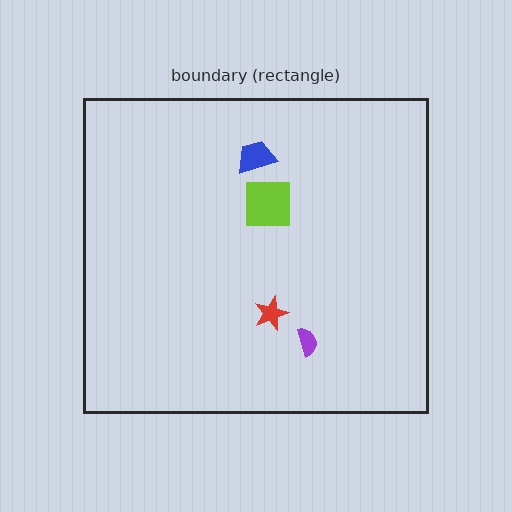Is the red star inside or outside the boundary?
Inside.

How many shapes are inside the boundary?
4 inside, 0 outside.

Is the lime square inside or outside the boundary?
Inside.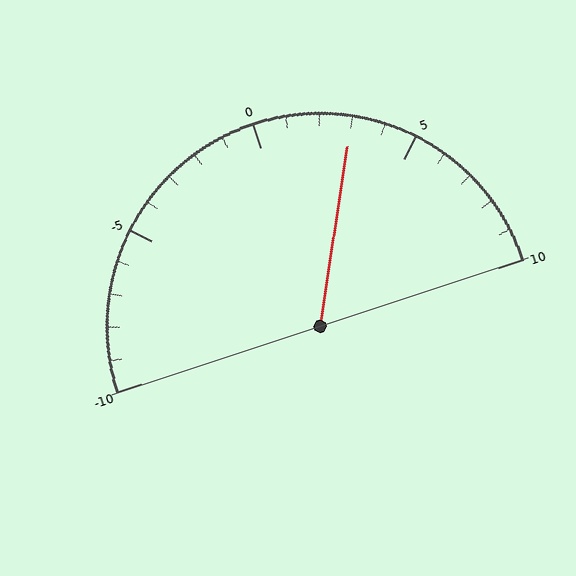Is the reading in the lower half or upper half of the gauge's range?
The reading is in the upper half of the range (-10 to 10).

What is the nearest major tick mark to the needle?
The nearest major tick mark is 5.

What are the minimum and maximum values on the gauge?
The gauge ranges from -10 to 10.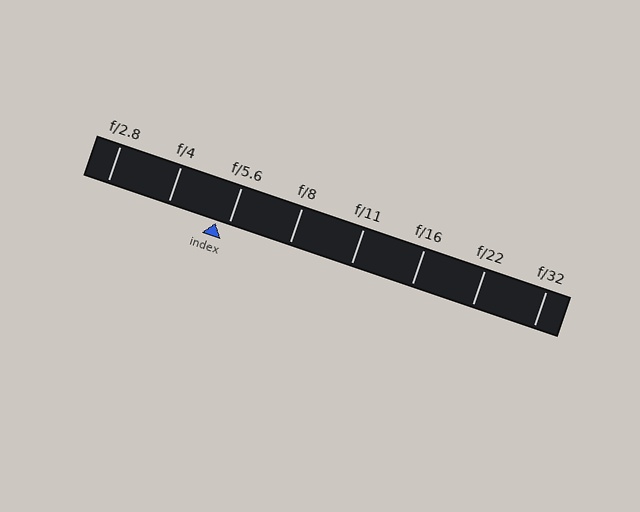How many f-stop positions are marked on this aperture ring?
There are 8 f-stop positions marked.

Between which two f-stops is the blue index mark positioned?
The index mark is between f/4 and f/5.6.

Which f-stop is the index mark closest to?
The index mark is closest to f/5.6.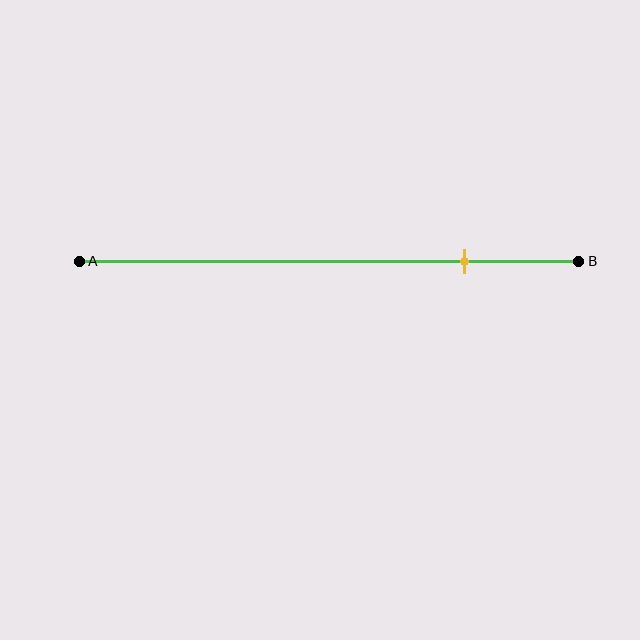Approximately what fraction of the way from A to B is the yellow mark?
The yellow mark is approximately 75% of the way from A to B.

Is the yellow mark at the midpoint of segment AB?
No, the mark is at about 75% from A, not at the 50% midpoint.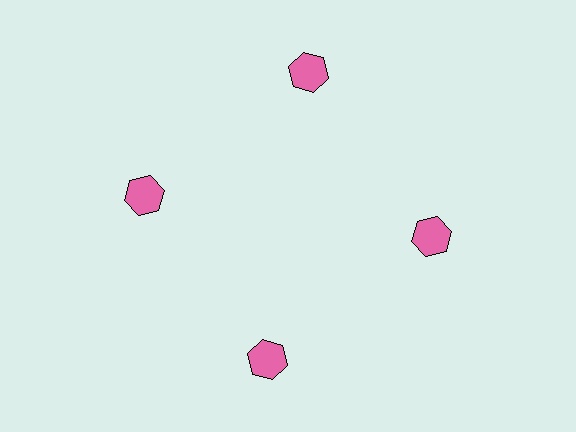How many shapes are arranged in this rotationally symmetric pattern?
There are 4 shapes, arranged in 4 groups of 1.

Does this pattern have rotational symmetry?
Yes, this pattern has 4-fold rotational symmetry. It looks the same after rotating 90 degrees around the center.